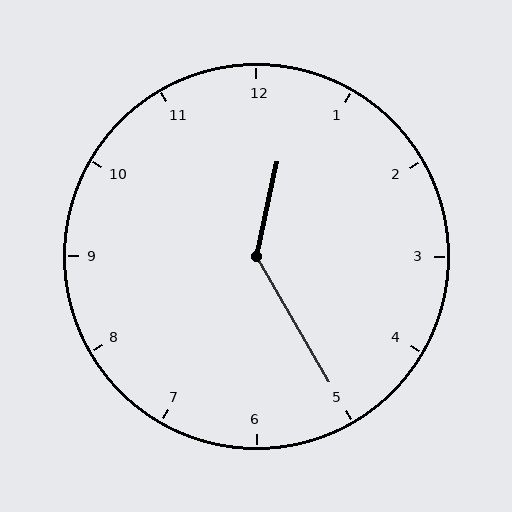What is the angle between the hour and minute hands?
Approximately 138 degrees.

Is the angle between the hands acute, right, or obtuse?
It is obtuse.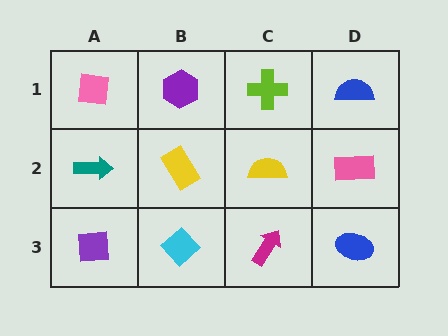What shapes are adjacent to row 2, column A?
A pink square (row 1, column A), a purple square (row 3, column A), a yellow rectangle (row 2, column B).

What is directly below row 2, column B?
A cyan diamond.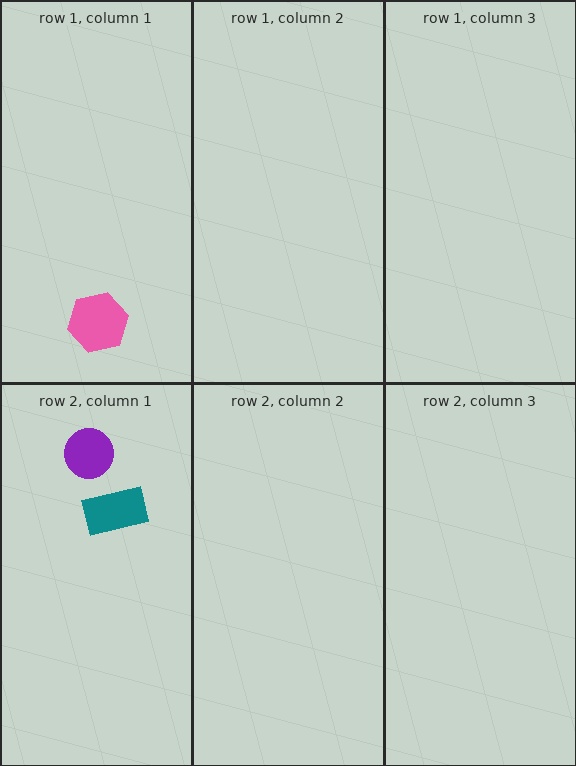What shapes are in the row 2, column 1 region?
The purple circle, the teal rectangle.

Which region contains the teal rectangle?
The row 2, column 1 region.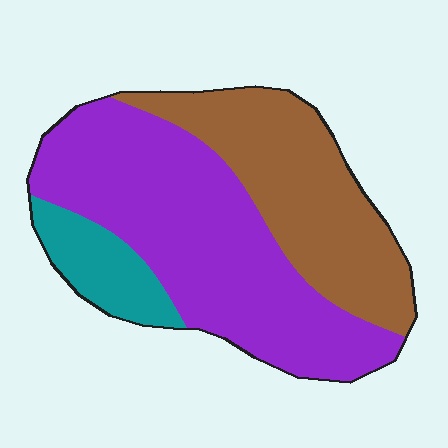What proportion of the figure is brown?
Brown takes up about one third (1/3) of the figure.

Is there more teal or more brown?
Brown.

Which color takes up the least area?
Teal, at roughly 10%.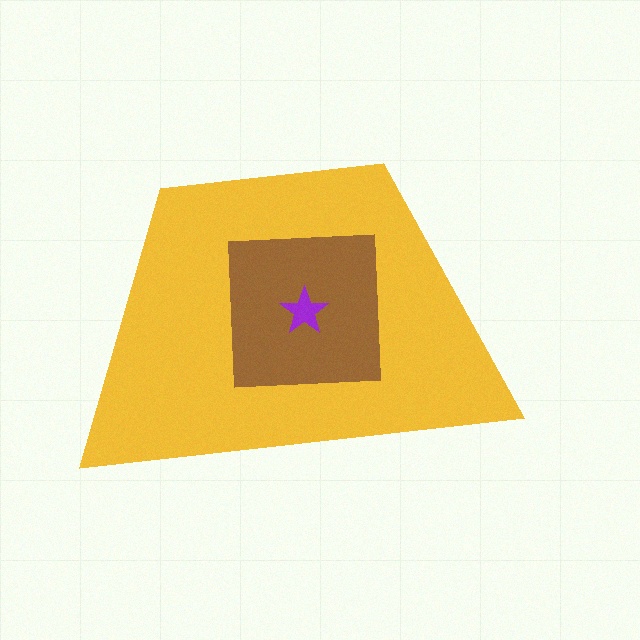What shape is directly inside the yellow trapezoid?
The brown square.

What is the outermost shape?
The yellow trapezoid.